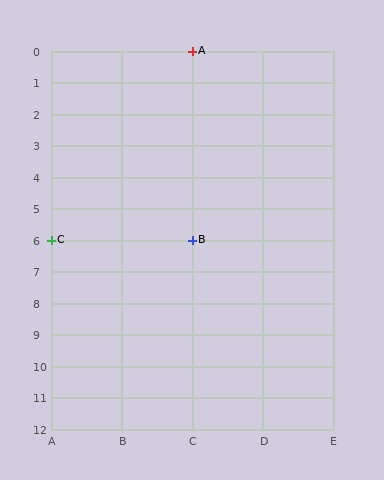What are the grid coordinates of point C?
Point C is at grid coordinates (A, 6).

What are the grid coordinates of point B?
Point B is at grid coordinates (C, 6).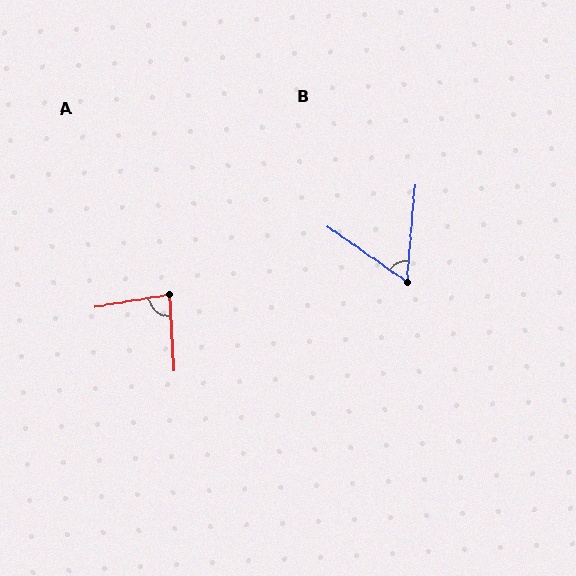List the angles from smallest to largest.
B (60°), A (84°).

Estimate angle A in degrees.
Approximately 84 degrees.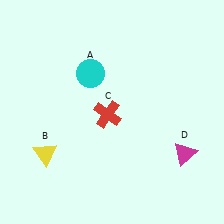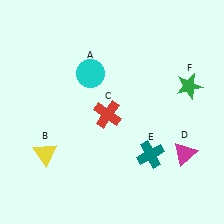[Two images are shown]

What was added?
A teal cross (E), a green star (F) were added in Image 2.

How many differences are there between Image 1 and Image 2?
There are 2 differences between the two images.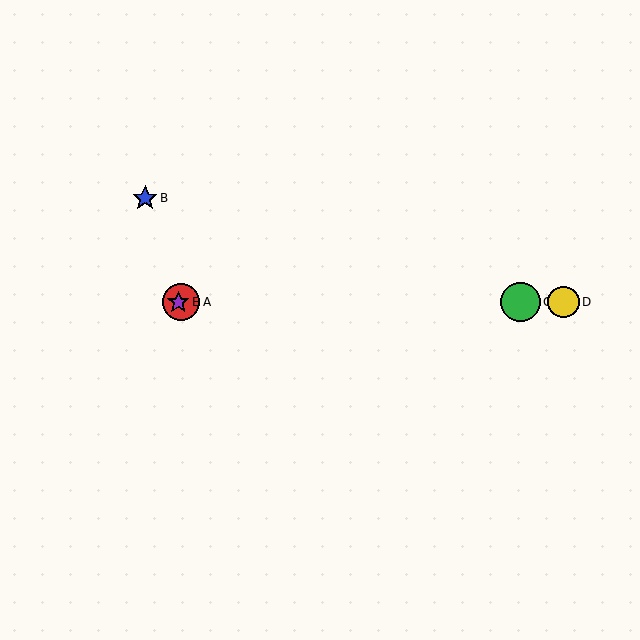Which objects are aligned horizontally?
Objects A, C, D, E are aligned horizontally.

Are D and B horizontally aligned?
No, D is at y≈302 and B is at y≈198.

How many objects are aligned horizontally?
4 objects (A, C, D, E) are aligned horizontally.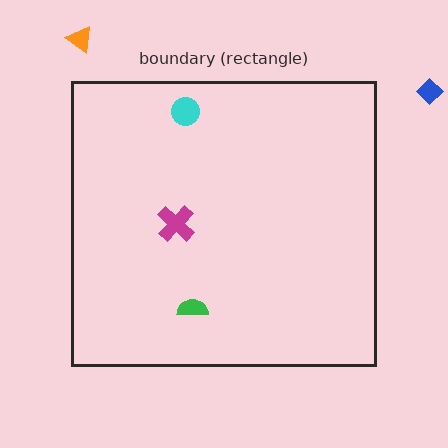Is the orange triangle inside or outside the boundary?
Outside.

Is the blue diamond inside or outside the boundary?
Outside.